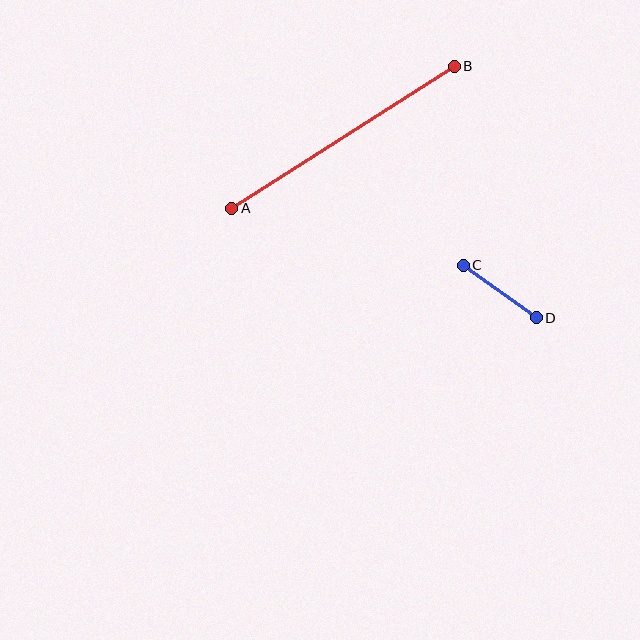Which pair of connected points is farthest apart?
Points A and B are farthest apart.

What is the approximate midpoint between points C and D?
The midpoint is at approximately (500, 291) pixels.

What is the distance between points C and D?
The distance is approximately 90 pixels.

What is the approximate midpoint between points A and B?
The midpoint is at approximately (343, 137) pixels.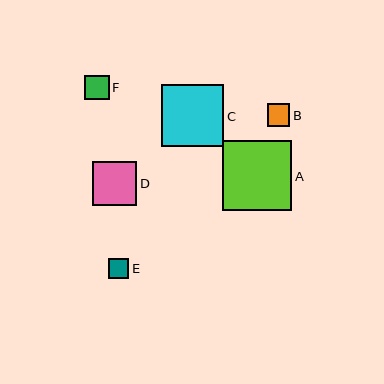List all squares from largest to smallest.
From largest to smallest: A, C, D, F, B, E.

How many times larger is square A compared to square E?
Square A is approximately 3.4 times the size of square E.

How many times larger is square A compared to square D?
Square A is approximately 1.6 times the size of square D.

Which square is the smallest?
Square E is the smallest with a size of approximately 21 pixels.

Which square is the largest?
Square A is the largest with a size of approximately 70 pixels.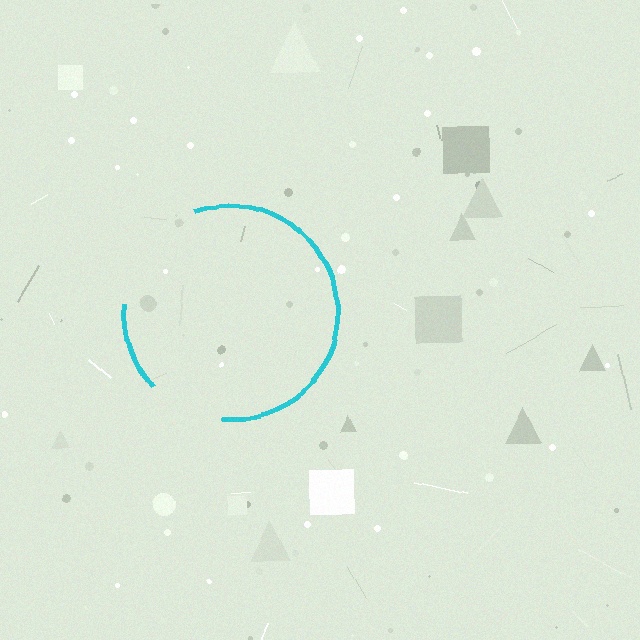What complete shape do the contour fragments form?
The contour fragments form a circle.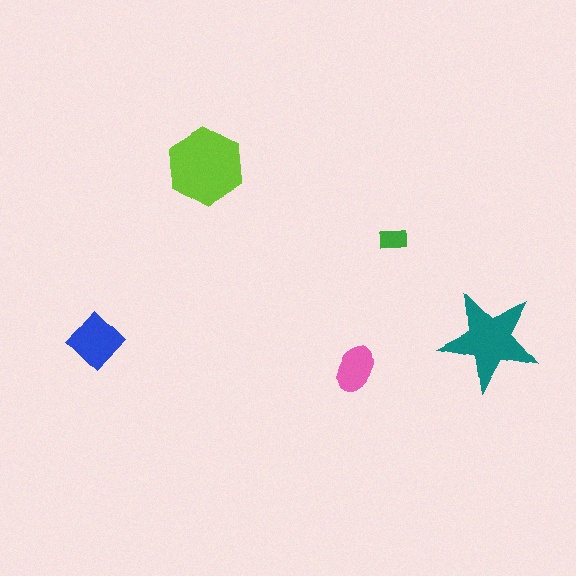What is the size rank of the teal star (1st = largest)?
2nd.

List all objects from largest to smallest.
The lime hexagon, the teal star, the blue diamond, the pink ellipse, the green rectangle.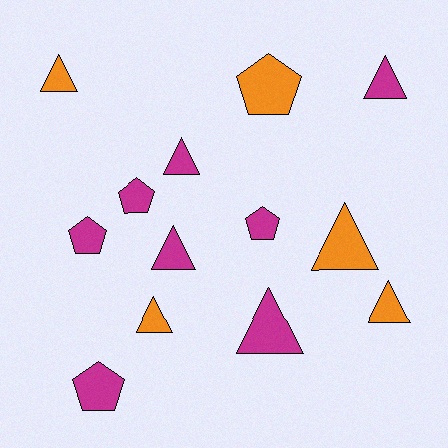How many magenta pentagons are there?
There are 4 magenta pentagons.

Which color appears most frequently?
Magenta, with 8 objects.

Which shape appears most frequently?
Triangle, with 8 objects.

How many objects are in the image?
There are 13 objects.